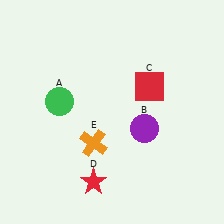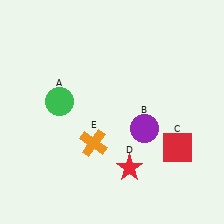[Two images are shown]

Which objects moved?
The objects that moved are: the red square (C), the red star (D).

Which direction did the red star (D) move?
The red star (D) moved right.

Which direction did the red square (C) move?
The red square (C) moved down.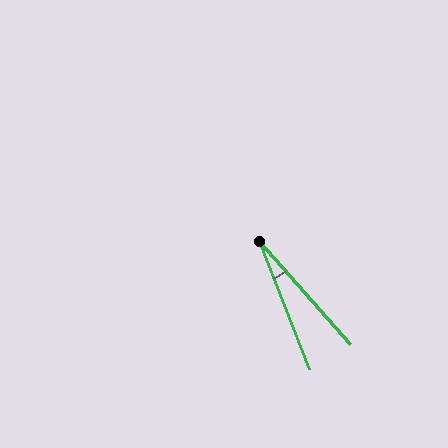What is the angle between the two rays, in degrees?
Approximately 20 degrees.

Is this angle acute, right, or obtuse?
It is acute.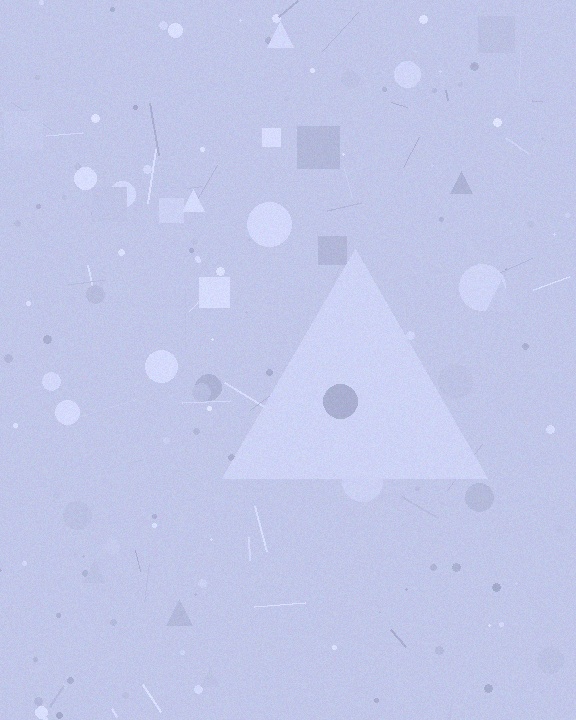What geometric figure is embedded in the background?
A triangle is embedded in the background.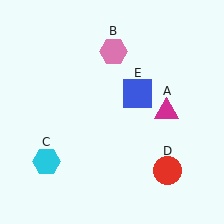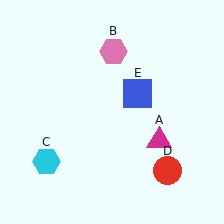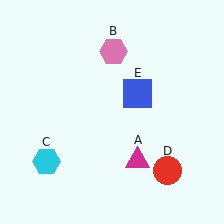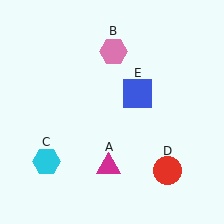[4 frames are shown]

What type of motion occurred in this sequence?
The magenta triangle (object A) rotated clockwise around the center of the scene.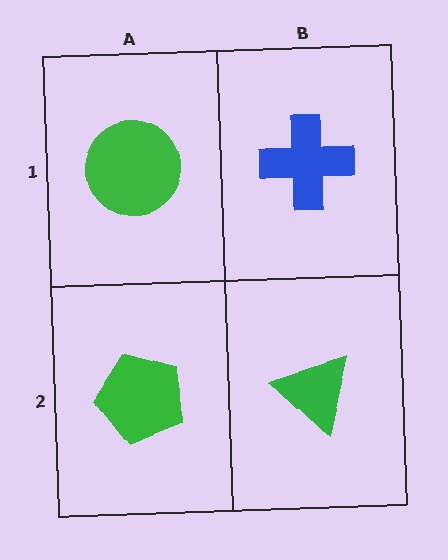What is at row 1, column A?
A green circle.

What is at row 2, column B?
A green triangle.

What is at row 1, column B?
A blue cross.